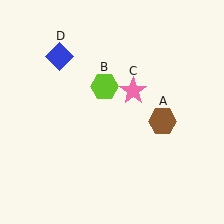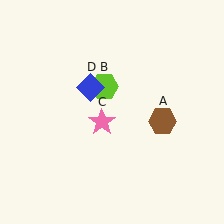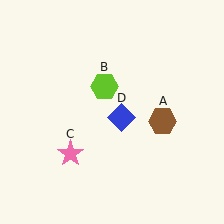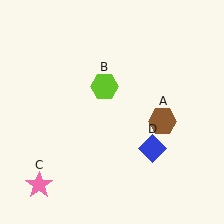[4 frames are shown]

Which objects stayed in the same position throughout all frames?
Brown hexagon (object A) and lime hexagon (object B) remained stationary.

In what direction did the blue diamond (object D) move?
The blue diamond (object D) moved down and to the right.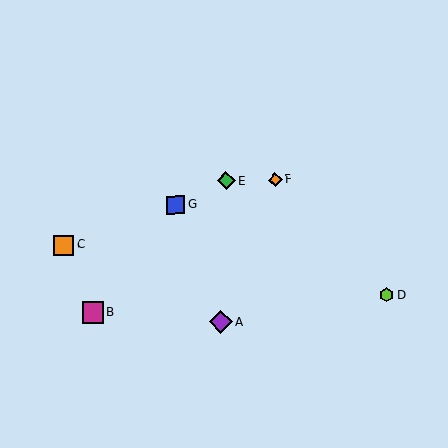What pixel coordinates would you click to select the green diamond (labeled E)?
Click at (226, 180) to select the green diamond E.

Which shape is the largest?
The purple diamond (labeled A) is the largest.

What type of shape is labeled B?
Shape B is a magenta square.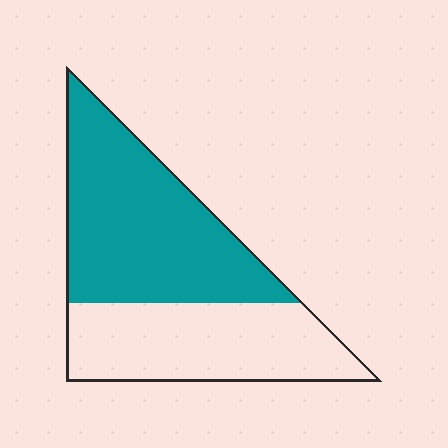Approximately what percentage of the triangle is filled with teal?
Approximately 55%.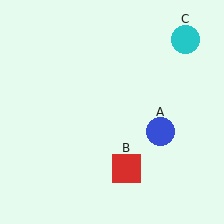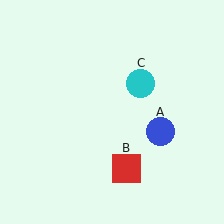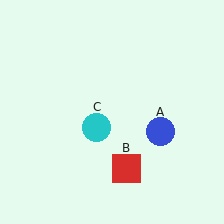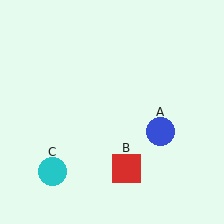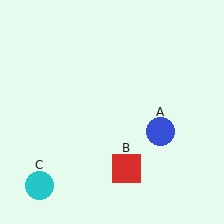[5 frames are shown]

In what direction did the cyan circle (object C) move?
The cyan circle (object C) moved down and to the left.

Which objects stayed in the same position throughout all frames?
Blue circle (object A) and red square (object B) remained stationary.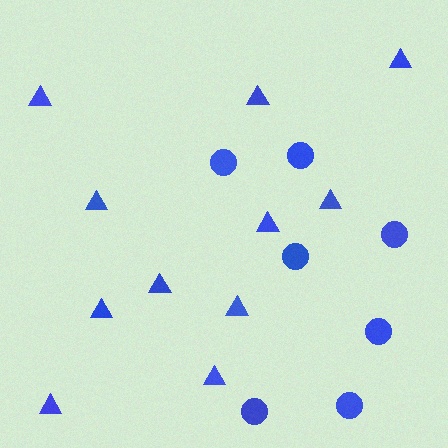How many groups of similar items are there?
There are 2 groups: one group of circles (7) and one group of triangles (11).